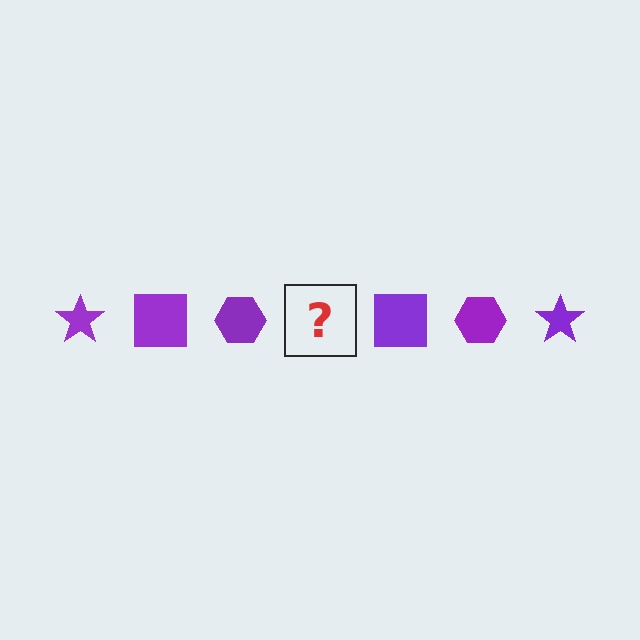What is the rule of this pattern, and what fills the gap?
The rule is that the pattern cycles through star, square, hexagon shapes in purple. The gap should be filled with a purple star.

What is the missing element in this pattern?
The missing element is a purple star.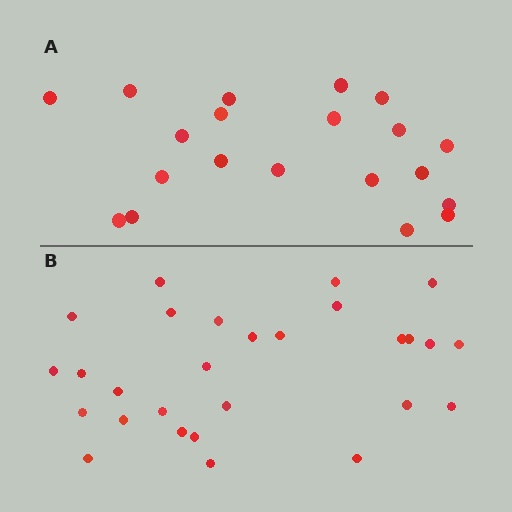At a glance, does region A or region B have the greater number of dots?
Region B (the bottom region) has more dots.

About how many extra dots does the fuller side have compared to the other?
Region B has roughly 8 or so more dots than region A.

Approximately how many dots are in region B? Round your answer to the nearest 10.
About 30 dots. (The exact count is 28, which rounds to 30.)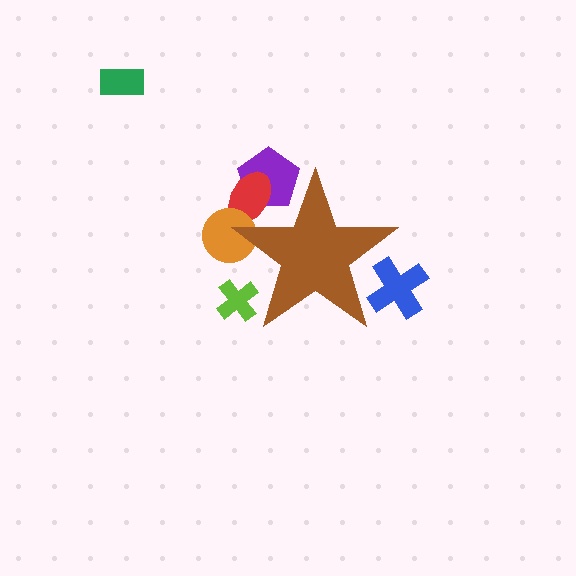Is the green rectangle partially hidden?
No, the green rectangle is fully visible.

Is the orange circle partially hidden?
Yes, the orange circle is partially hidden behind the brown star.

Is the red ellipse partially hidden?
Yes, the red ellipse is partially hidden behind the brown star.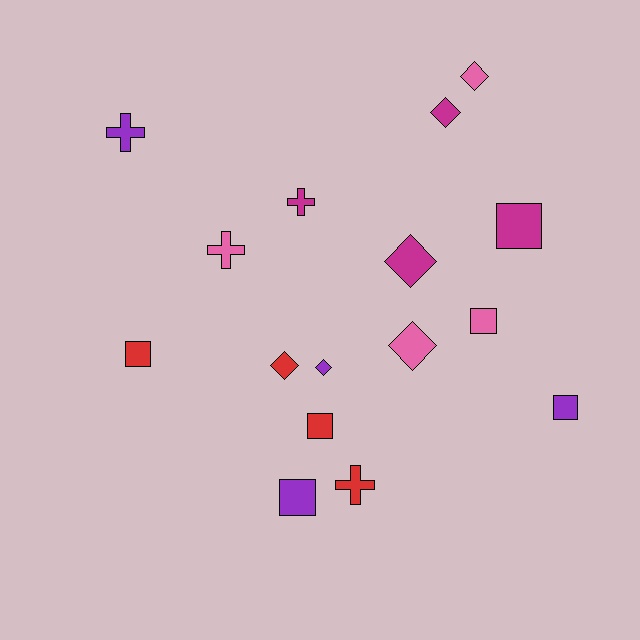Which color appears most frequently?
Purple, with 4 objects.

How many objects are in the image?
There are 16 objects.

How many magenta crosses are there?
There is 1 magenta cross.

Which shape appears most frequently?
Square, with 6 objects.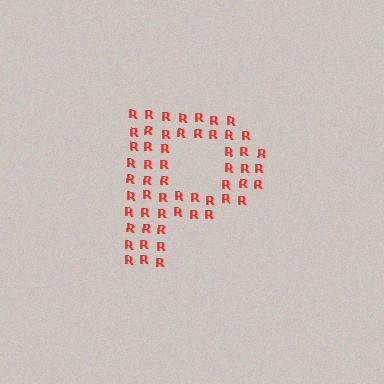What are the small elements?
The small elements are letter R's.